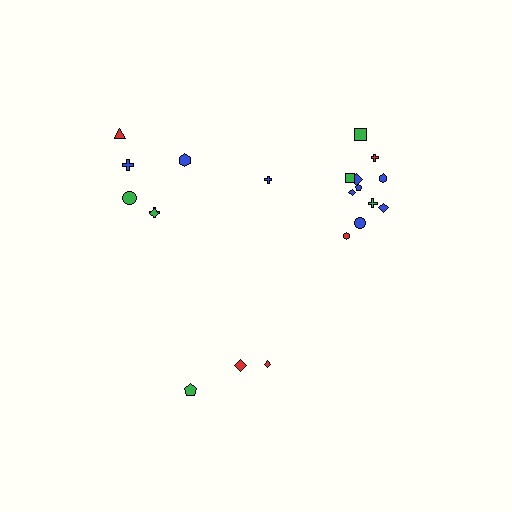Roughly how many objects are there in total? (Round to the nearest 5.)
Roughly 20 objects in total.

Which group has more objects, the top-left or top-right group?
The top-right group.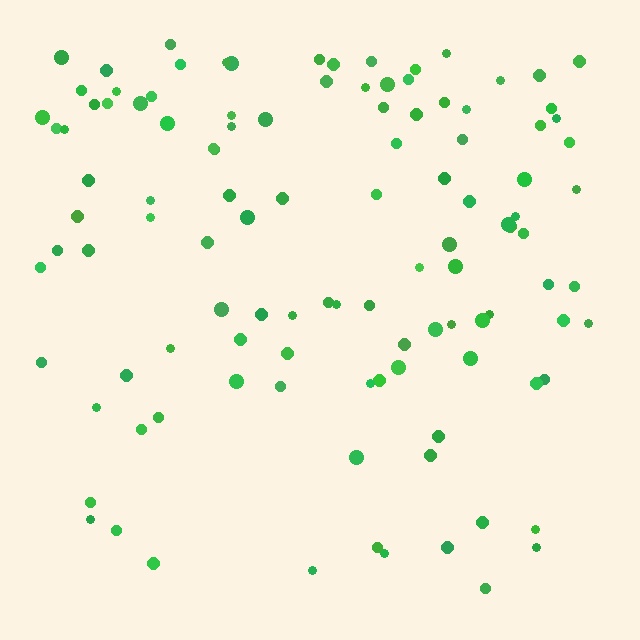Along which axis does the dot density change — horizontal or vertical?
Vertical.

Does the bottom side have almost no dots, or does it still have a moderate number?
Still a moderate number, just noticeably fewer than the top.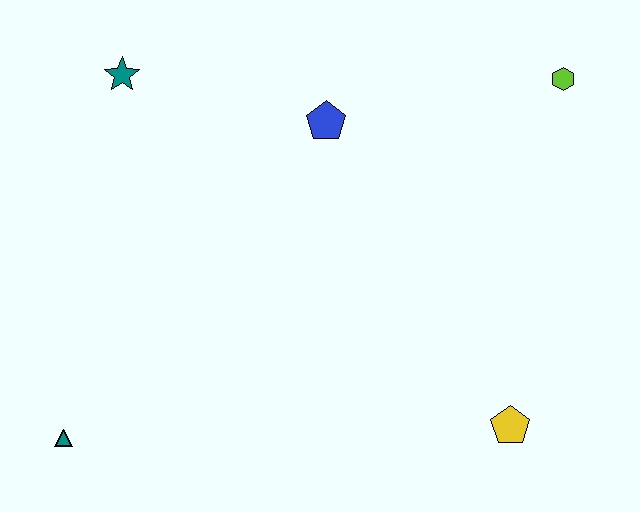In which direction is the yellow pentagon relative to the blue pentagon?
The yellow pentagon is below the blue pentagon.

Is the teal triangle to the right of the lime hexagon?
No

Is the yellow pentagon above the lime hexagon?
No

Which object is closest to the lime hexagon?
The blue pentagon is closest to the lime hexagon.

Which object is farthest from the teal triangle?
The lime hexagon is farthest from the teal triangle.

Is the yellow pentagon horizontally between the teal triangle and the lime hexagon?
Yes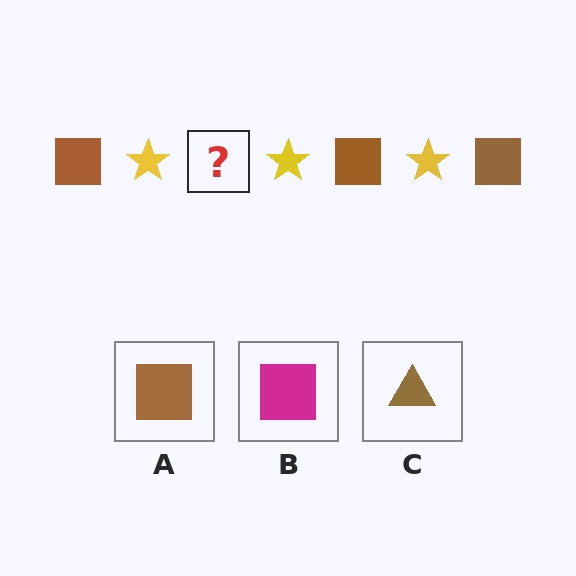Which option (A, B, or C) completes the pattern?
A.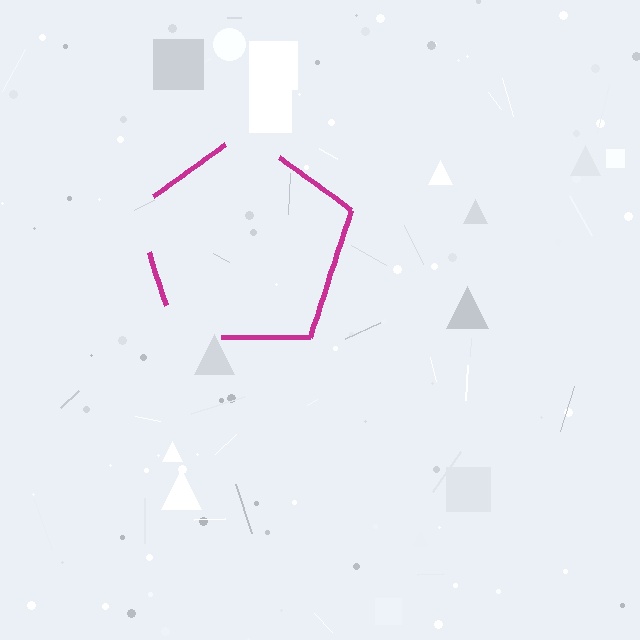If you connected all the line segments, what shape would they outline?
They would outline a pentagon.